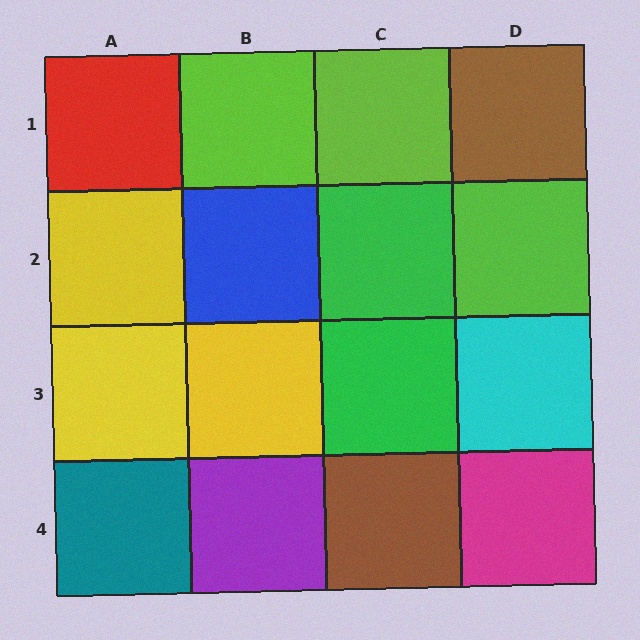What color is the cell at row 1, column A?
Red.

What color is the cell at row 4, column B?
Purple.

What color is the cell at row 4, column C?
Brown.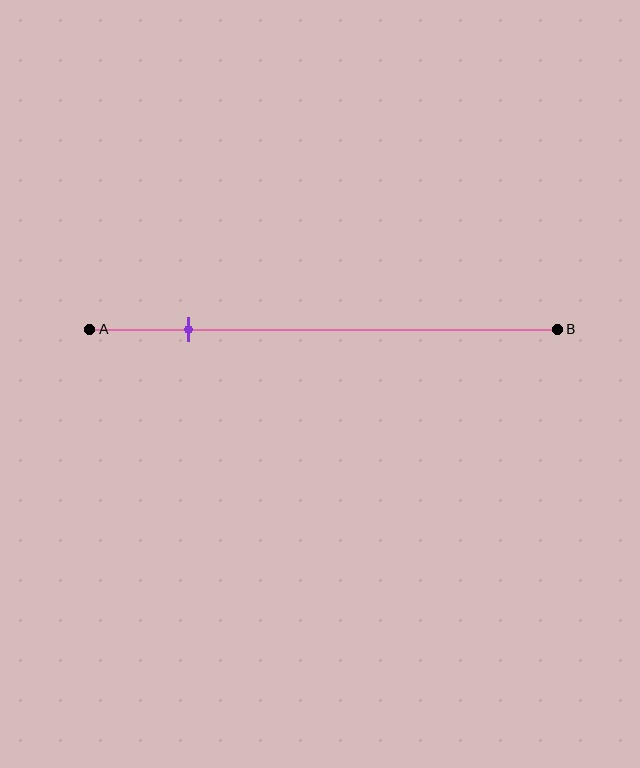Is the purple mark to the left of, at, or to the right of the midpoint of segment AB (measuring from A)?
The purple mark is to the left of the midpoint of segment AB.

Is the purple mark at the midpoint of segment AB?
No, the mark is at about 20% from A, not at the 50% midpoint.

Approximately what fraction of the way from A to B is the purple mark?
The purple mark is approximately 20% of the way from A to B.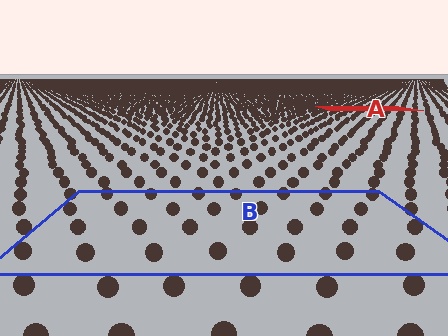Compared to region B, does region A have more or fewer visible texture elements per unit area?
Region A has more texture elements per unit area — they are packed more densely because it is farther away.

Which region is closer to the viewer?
Region B is closer. The texture elements there are larger and more spread out.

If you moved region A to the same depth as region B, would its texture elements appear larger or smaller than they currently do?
They would appear larger. At a closer depth, the same texture elements are projected at a bigger on-screen size.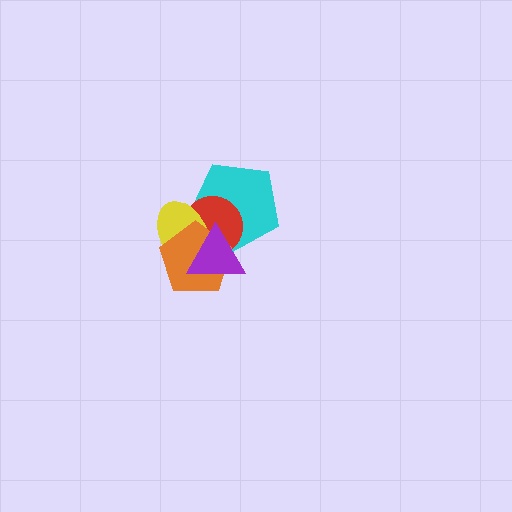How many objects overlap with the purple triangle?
4 objects overlap with the purple triangle.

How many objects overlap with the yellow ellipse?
4 objects overlap with the yellow ellipse.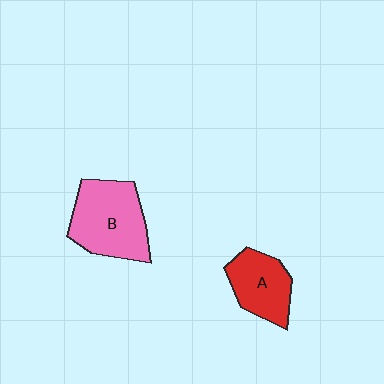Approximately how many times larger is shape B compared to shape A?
Approximately 1.5 times.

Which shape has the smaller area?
Shape A (red).